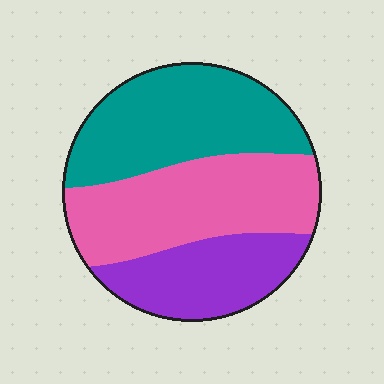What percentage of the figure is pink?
Pink covers about 40% of the figure.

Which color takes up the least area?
Purple, at roughly 25%.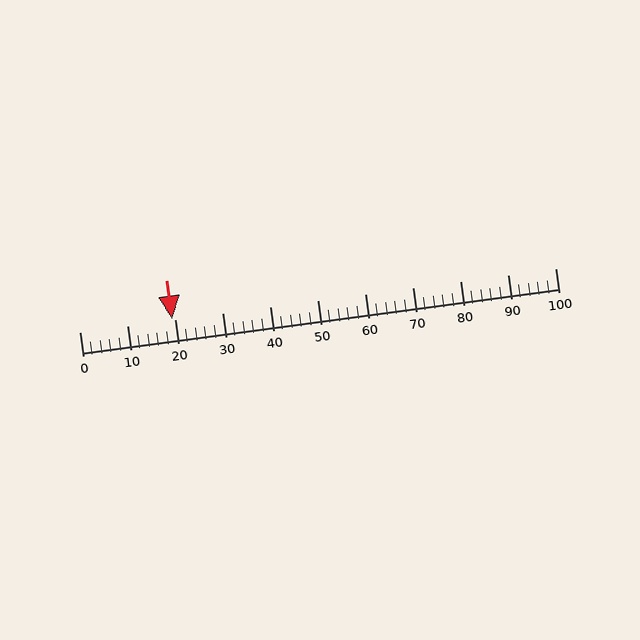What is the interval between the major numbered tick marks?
The major tick marks are spaced 10 units apart.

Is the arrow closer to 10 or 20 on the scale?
The arrow is closer to 20.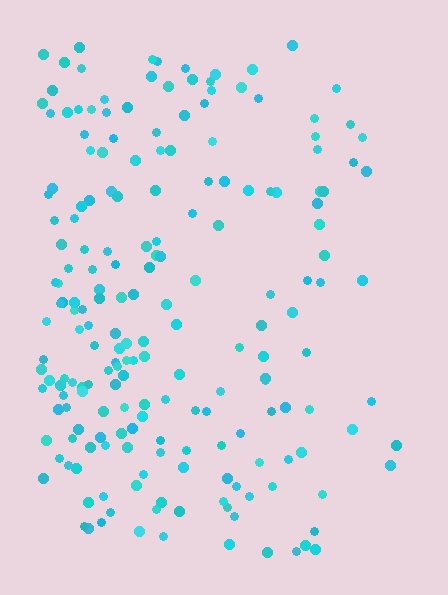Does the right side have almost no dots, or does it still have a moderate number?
Still a moderate number, just noticeably fewer than the left.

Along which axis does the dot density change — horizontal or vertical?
Horizontal.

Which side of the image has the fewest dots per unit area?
The right.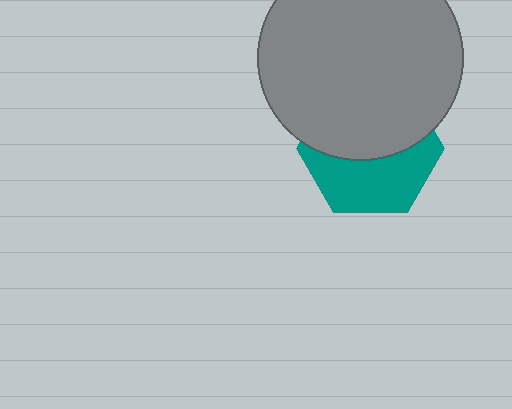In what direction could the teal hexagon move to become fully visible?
The teal hexagon could move down. That would shift it out from behind the gray circle entirely.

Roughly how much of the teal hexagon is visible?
About half of it is visible (roughly 47%).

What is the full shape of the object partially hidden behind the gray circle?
The partially hidden object is a teal hexagon.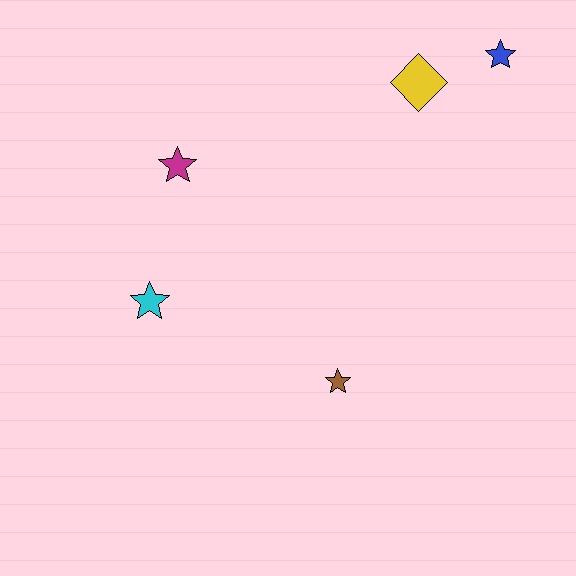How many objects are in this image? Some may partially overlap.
There are 5 objects.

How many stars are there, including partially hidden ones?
There are 4 stars.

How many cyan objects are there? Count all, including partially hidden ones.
There is 1 cyan object.